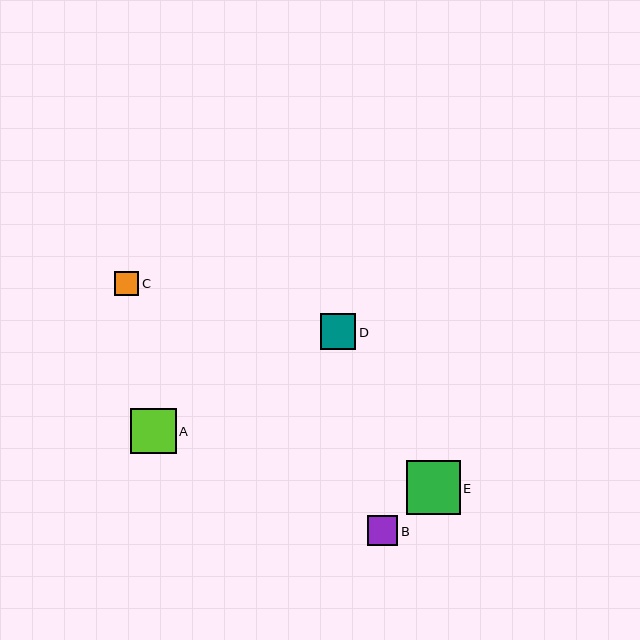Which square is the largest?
Square E is the largest with a size of approximately 54 pixels.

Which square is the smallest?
Square C is the smallest with a size of approximately 24 pixels.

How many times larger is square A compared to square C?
Square A is approximately 1.9 times the size of square C.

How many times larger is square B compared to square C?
Square B is approximately 1.2 times the size of square C.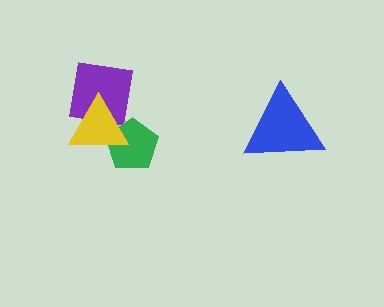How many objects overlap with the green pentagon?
1 object overlaps with the green pentagon.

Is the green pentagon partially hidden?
Yes, it is partially covered by another shape.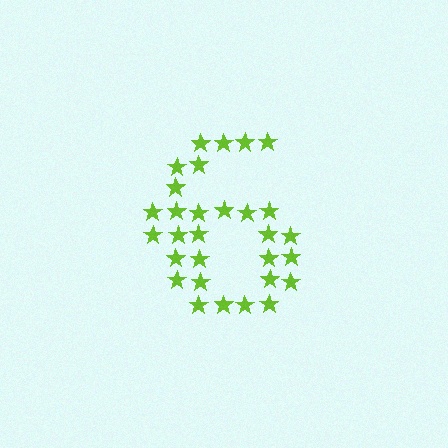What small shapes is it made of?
It is made of small stars.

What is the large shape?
The large shape is the digit 6.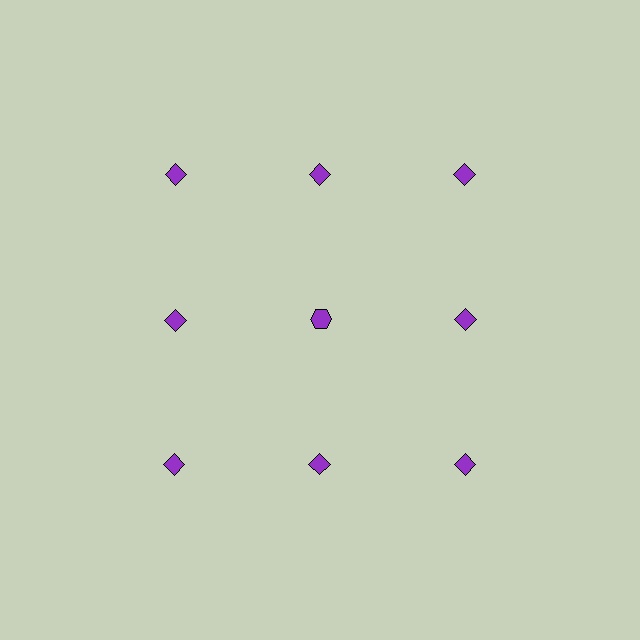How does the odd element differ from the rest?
It has a different shape: hexagon instead of diamond.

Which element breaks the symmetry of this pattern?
The purple hexagon in the second row, second from left column breaks the symmetry. All other shapes are purple diamonds.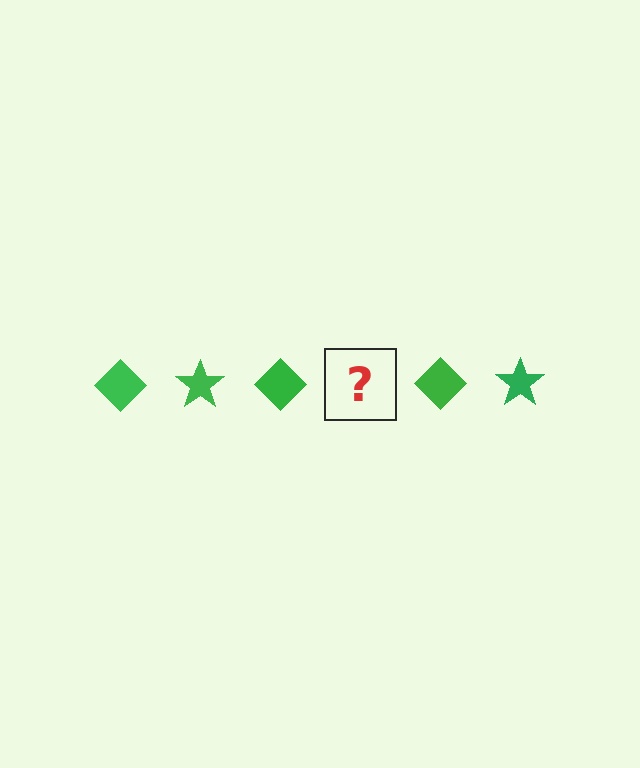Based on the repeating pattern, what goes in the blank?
The blank should be a green star.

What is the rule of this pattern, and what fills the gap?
The rule is that the pattern cycles through diamond, star shapes in green. The gap should be filled with a green star.